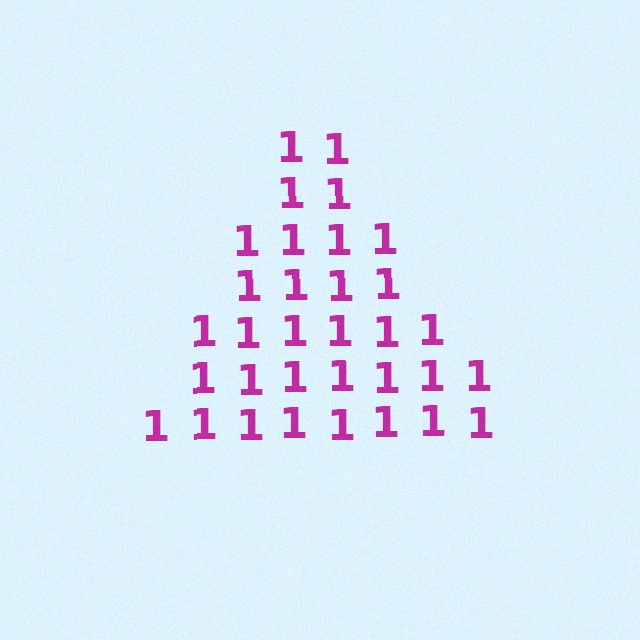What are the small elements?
The small elements are digit 1's.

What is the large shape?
The large shape is a triangle.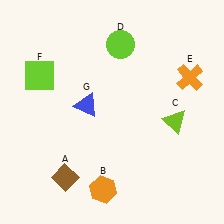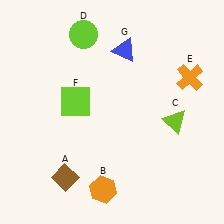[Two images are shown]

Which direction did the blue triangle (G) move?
The blue triangle (G) moved up.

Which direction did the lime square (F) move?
The lime square (F) moved right.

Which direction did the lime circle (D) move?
The lime circle (D) moved left.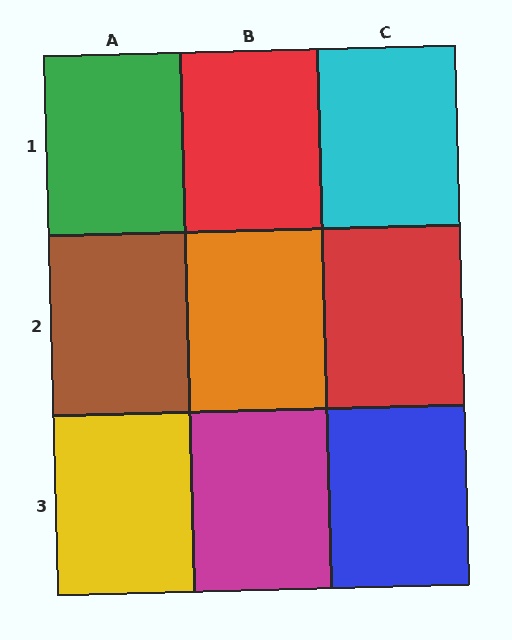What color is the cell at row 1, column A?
Green.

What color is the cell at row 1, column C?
Cyan.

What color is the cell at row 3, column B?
Magenta.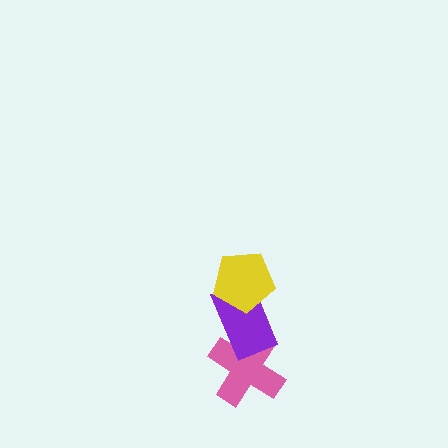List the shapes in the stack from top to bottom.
From top to bottom: the yellow pentagon, the purple rectangle, the pink cross.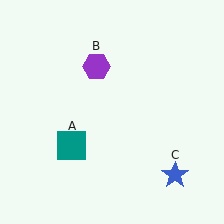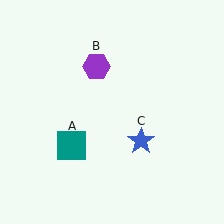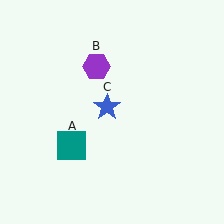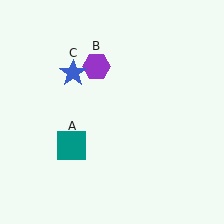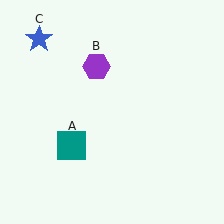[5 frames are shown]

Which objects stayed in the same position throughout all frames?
Teal square (object A) and purple hexagon (object B) remained stationary.